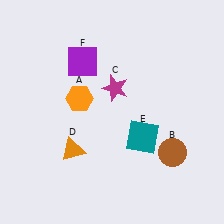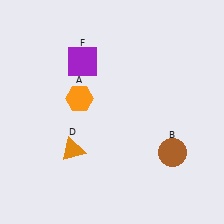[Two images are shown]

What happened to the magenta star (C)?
The magenta star (C) was removed in Image 2. It was in the top-right area of Image 1.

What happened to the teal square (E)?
The teal square (E) was removed in Image 2. It was in the bottom-right area of Image 1.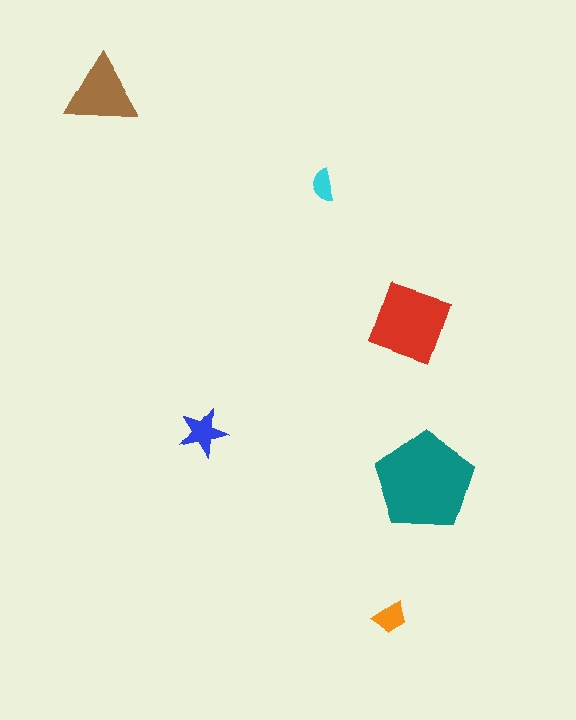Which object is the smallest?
The cyan semicircle.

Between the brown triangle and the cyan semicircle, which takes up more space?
The brown triangle.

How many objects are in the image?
There are 6 objects in the image.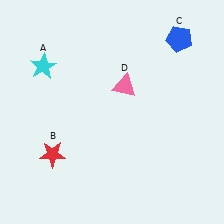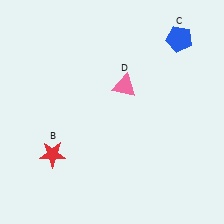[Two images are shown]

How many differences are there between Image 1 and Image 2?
There is 1 difference between the two images.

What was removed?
The cyan star (A) was removed in Image 2.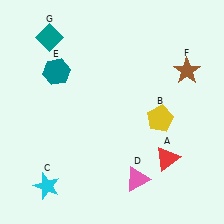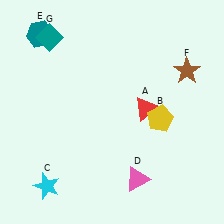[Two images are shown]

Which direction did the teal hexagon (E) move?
The teal hexagon (E) moved up.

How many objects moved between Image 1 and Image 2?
2 objects moved between the two images.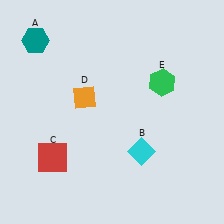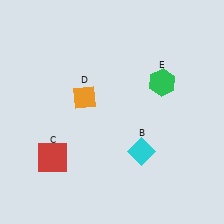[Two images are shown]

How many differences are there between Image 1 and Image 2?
There is 1 difference between the two images.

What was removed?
The teal hexagon (A) was removed in Image 2.